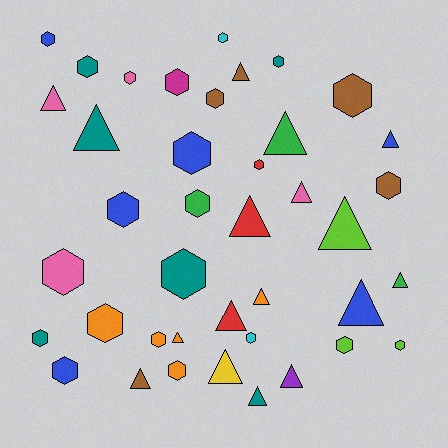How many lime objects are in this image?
There are 3 lime objects.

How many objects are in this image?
There are 40 objects.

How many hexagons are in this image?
There are 23 hexagons.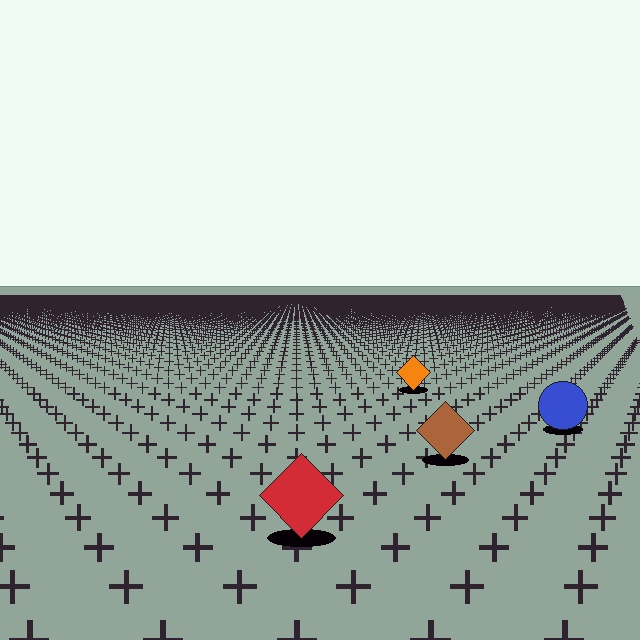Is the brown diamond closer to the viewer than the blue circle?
Yes. The brown diamond is closer — you can tell from the texture gradient: the ground texture is coarser near it.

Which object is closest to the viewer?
The red diamond is closest. The texture marks near it are larger and more spread out.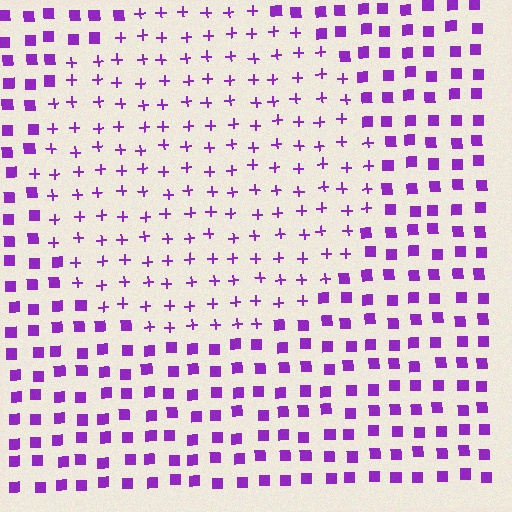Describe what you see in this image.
The image is filled with small purple elements arranged in a uniform grid. A circle-shaped region contains plus signs, while the surrounding area contains squares. The boundary is defined purely by the change in element shape.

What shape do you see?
I see a circle.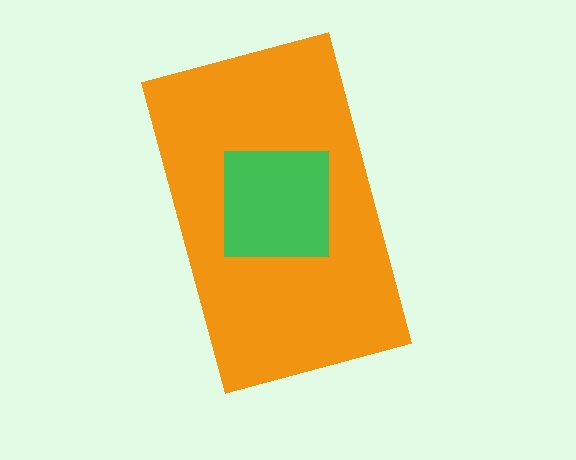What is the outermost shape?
The orange rectangle.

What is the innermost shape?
The green square.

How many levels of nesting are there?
2.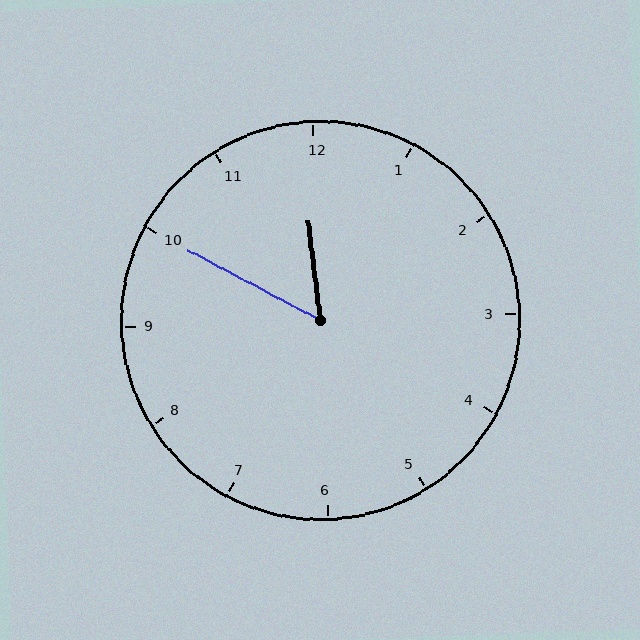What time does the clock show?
11:50.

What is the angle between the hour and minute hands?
Approximately 55 degrees.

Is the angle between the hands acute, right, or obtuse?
It is acute.